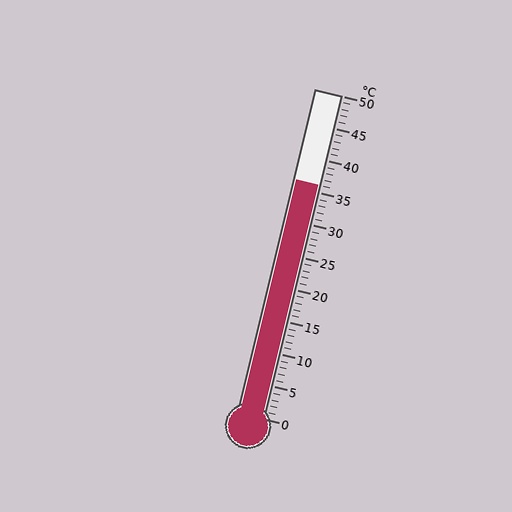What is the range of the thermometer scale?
The thermometer scale ranges from 0°C to 50°C.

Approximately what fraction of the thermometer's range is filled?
The thermometer is filled to approximately 70% of its range.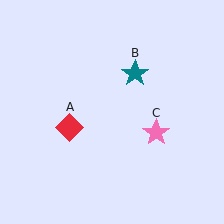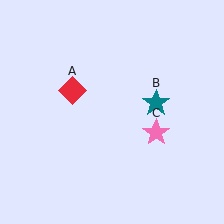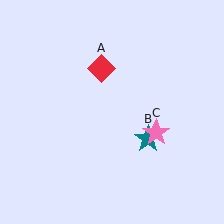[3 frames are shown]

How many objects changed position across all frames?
2 objects changed position: red diamond (object A), teal star (object B).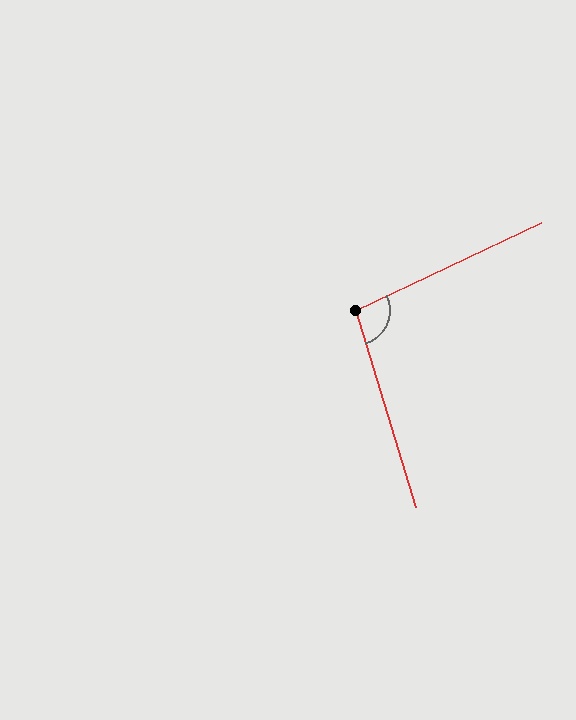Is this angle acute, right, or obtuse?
It is obtuse.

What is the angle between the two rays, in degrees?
Approximately 98 degrees.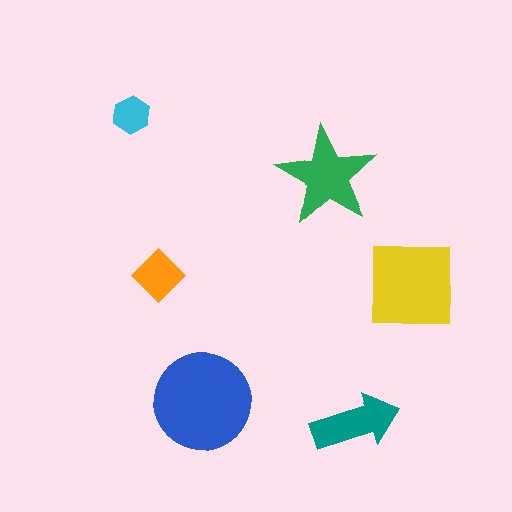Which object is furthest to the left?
The cyan hexagon is leftmost.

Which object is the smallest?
The cyan hexagon.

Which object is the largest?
The blue circle.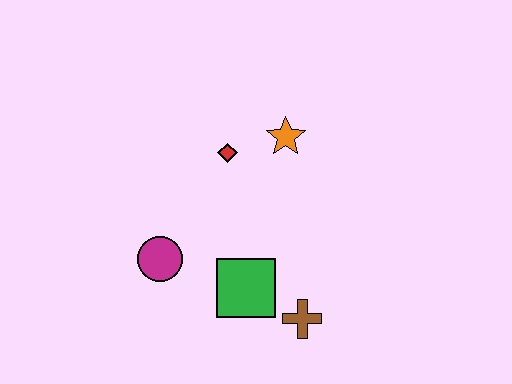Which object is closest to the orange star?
The red diamond is closest to the orange star.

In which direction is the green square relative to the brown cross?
The green square is to the left of the brown cross.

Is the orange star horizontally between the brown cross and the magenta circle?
Yes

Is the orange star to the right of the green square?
Yes